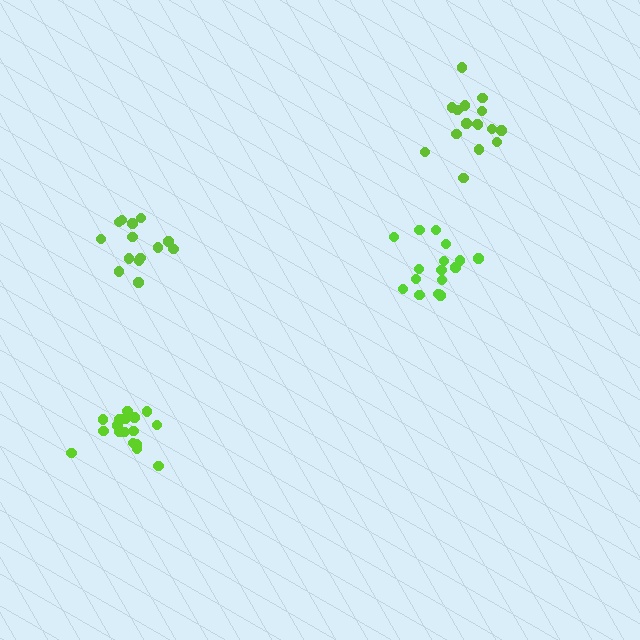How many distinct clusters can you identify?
There are 4 distinct clusters.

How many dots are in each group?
Group 1: 16 dots, Group 2: 17 dots, Group 3: 16 dots, Group 4: 14 dots (63 total).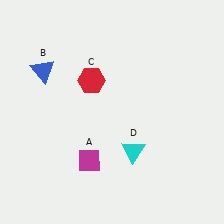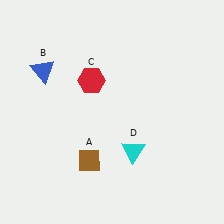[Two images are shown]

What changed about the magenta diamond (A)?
In Image 1, A is magenta. In Image 2, it changed to brown.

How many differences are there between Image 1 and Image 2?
There is 1 difference between the two images.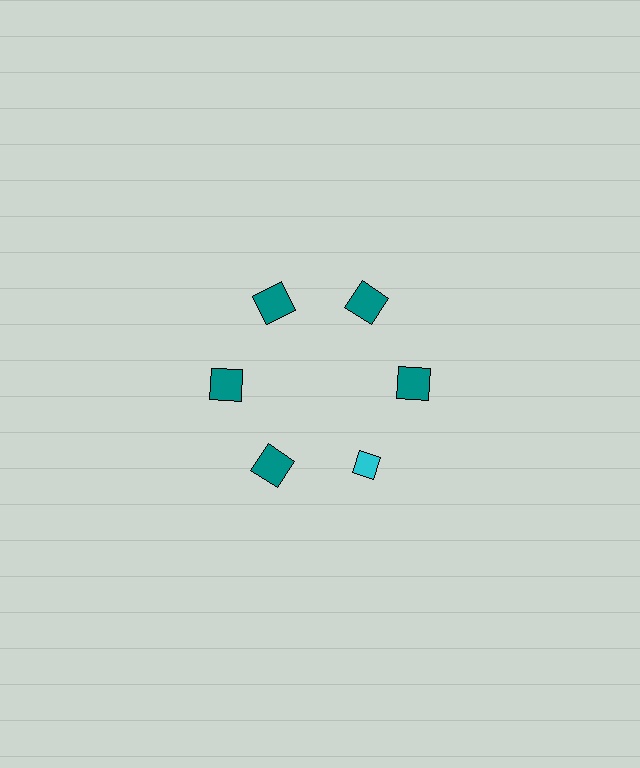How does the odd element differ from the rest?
It differs in both color (cyan instead of teal) and shape (diamond instead of square).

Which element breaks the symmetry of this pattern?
The cyan diamond at roughly the 5 o'clock position breaks the symmetry. All other shapes are teal squares.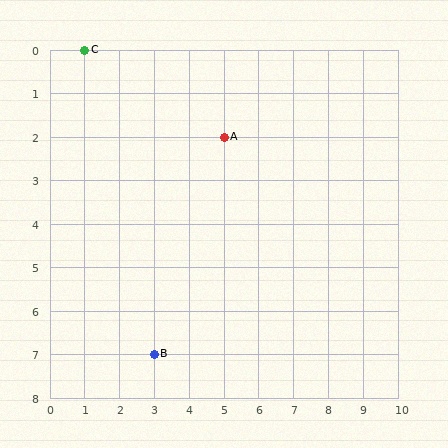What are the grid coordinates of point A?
Point A is at grid coordinates (5, 2).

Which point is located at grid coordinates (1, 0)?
Point C is at (1, 0).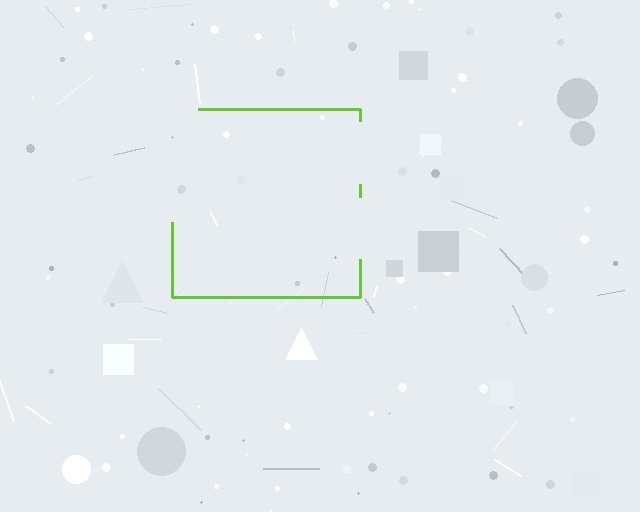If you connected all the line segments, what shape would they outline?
They would outline a square.